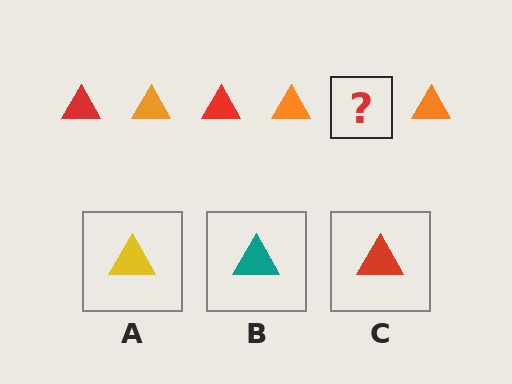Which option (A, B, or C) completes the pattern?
C.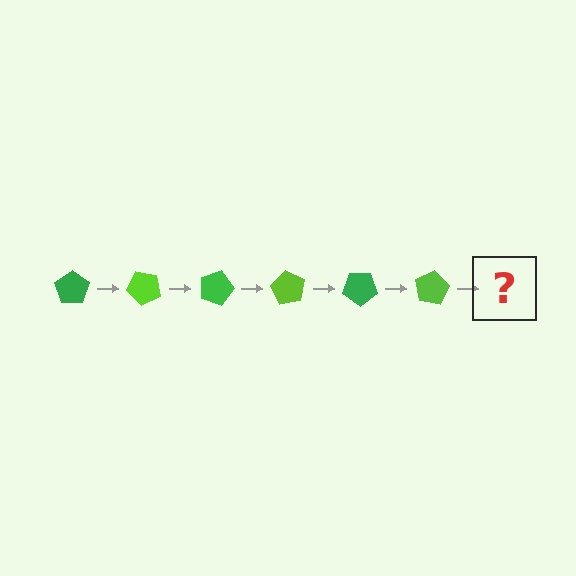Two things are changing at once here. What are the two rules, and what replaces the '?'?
The two rules are that it rotates 45 degrees each step and the color cycles through green and lime. The '?' should be a green pentagon, rotated 270 degrees from the start.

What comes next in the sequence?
The next element should be a green pentagon, rotated 270 degrees from the start.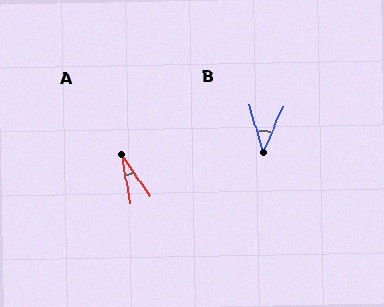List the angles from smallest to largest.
A (26°), B (39°).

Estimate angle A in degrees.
Approximately 26 degrees.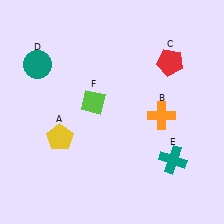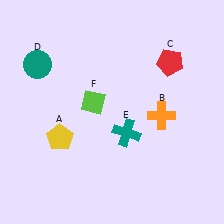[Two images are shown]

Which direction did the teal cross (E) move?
The teal cross (E) moved left.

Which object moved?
The teal cross (E) moved left.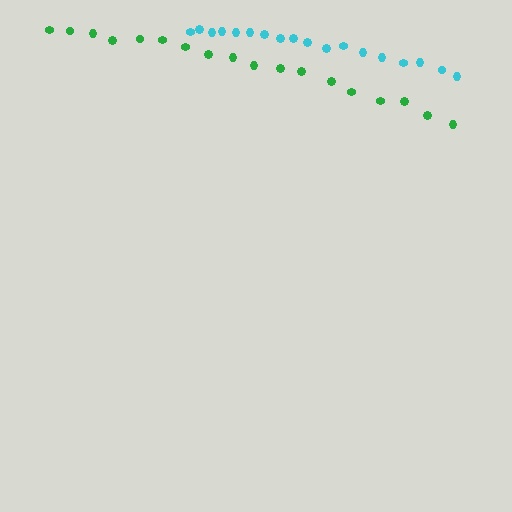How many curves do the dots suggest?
There are 2 distinct paths.